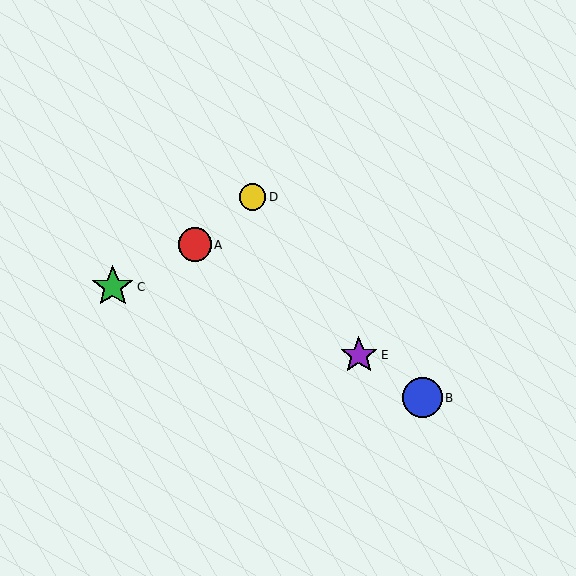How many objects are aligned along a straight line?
3 objects (A, B, E) are aligned along a straight line.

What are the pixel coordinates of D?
Object D is at (252, 197).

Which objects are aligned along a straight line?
Objects A, B, E are aligned along a straight line.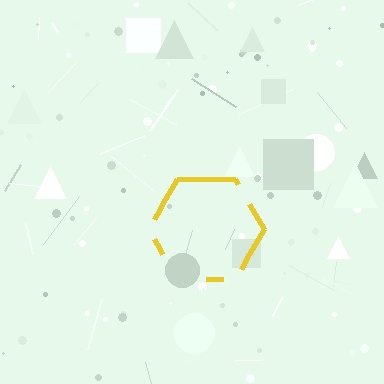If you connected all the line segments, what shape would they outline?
They would outline a hexagon.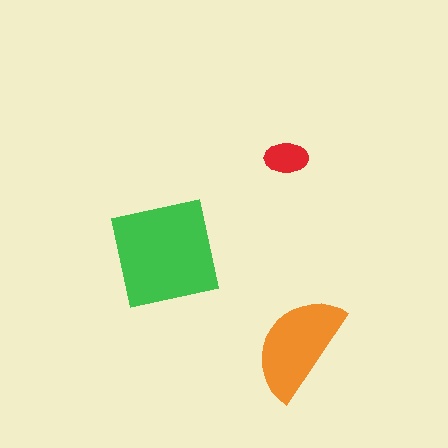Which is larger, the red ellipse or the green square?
The green square.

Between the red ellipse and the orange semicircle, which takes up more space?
The orange semicircle.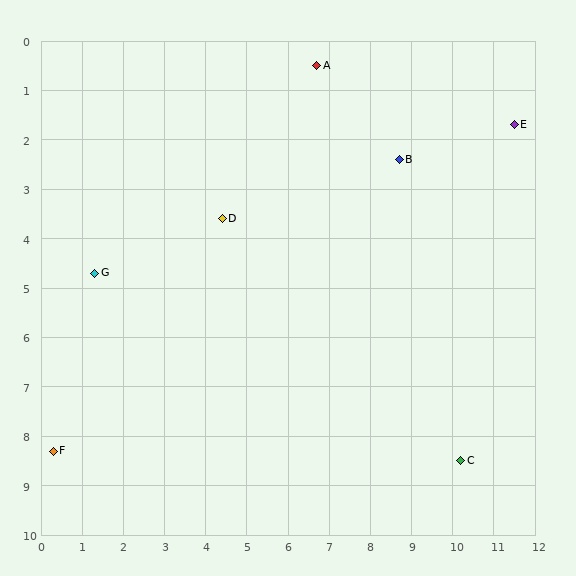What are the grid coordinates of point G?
Point G is at approximately (1.3, 4.7).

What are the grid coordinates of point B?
Point B is at approximately (8.7, 2.4).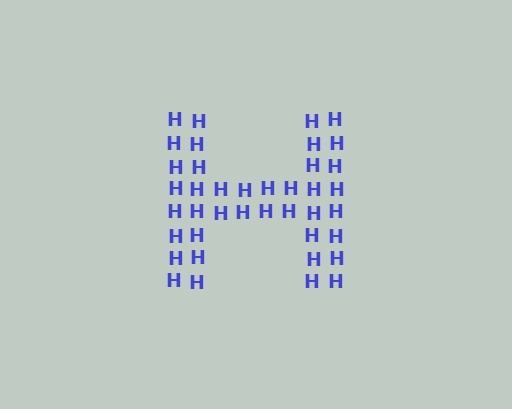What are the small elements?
The small elements are letter H's.